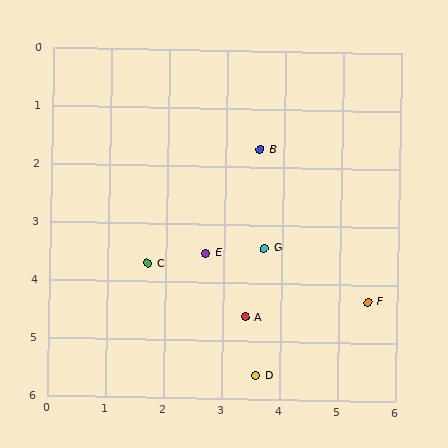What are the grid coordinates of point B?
Point B is at approximately (3.6, 1.7).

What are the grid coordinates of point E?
Point E is at approximately (2.7, 3.5).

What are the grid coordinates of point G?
Point G is at approximately (3.7, 3.4).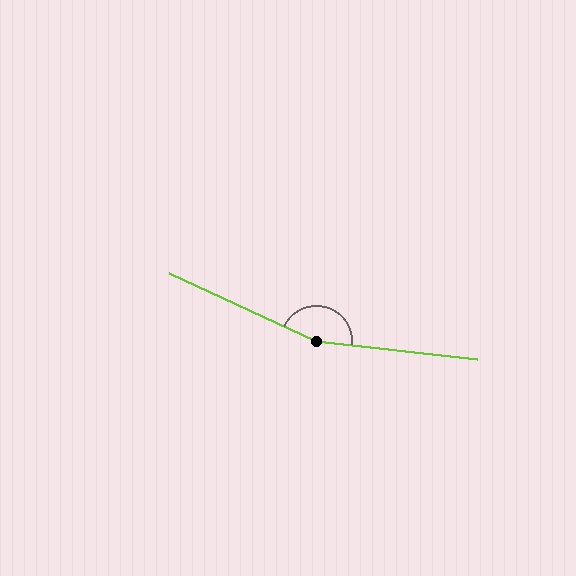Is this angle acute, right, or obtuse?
It is obtuse.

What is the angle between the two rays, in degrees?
Approximately 162 degrees.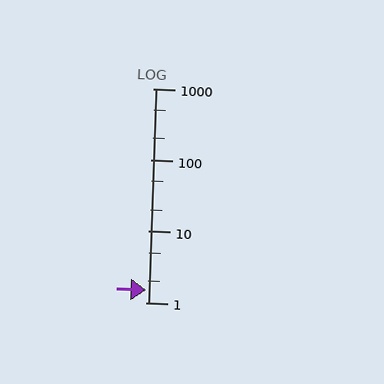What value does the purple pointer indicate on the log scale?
The pointer indicates approximately 1.5.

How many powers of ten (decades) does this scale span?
The scale spans 3 decades, from 1 to 1000.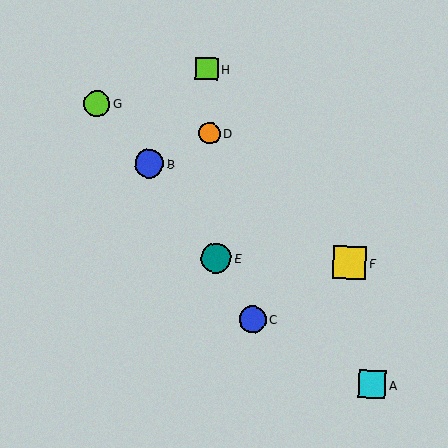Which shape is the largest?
The yellow square (labeled F) is the largest.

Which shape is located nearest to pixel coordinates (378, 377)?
The cyan square (labeled A) at (372, 384) is nearest to that location.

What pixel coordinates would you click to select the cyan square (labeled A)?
Click at (372, 384) to select the cyan square A.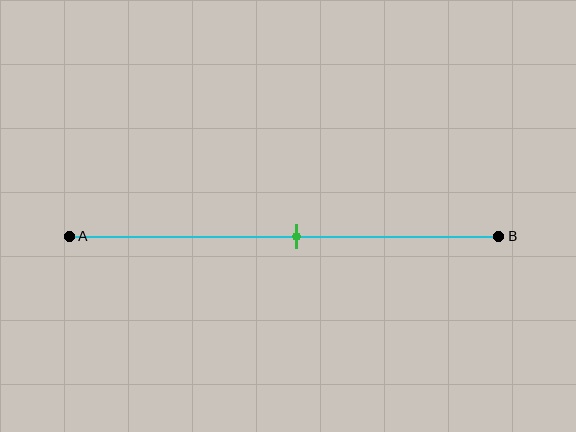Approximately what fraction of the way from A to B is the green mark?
The green mark is approximately 55% of the way from A to B.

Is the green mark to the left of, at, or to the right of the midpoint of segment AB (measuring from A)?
The green mark is approximately at the midpoint of segment AB.